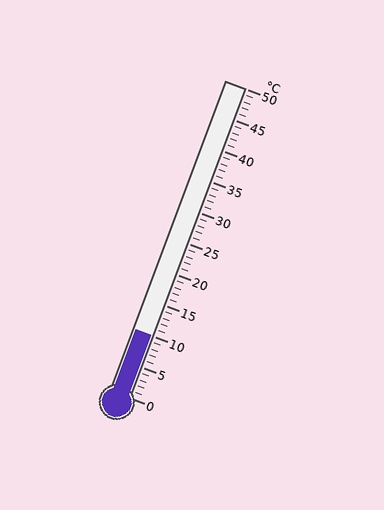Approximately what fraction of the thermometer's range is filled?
The thermometer is filled to approximately 20% of its range.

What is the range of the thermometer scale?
The thermometer scale ranges from 0°C to 50°C.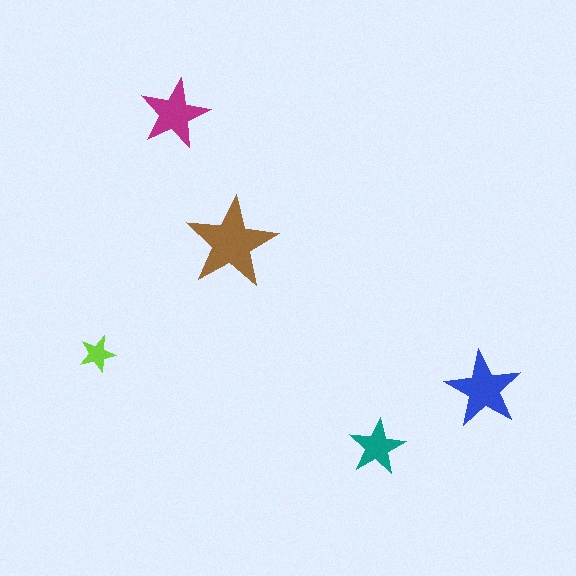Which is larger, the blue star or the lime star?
The blue one.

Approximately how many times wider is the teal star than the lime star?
About 1.5 times wider.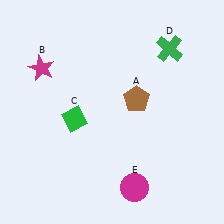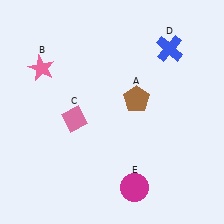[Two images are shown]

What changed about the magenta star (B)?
In Image 1, B is magenta. In Image 2, it changed to pink.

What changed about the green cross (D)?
In Image 1, D is green. In Image 2, it changed to blue.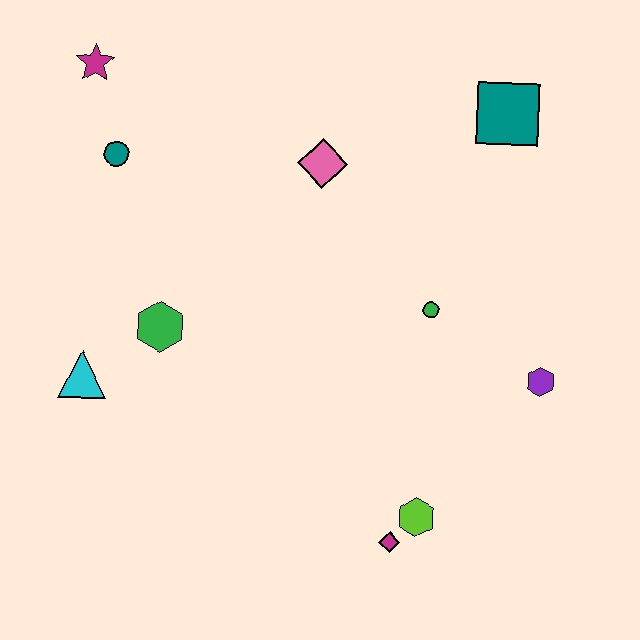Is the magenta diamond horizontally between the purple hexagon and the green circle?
No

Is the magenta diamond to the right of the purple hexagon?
No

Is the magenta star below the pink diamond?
No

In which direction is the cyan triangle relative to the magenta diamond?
The cyan triangle is to the left of the magenta diamond.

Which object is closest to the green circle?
The purple hexagon is closest to the green circle.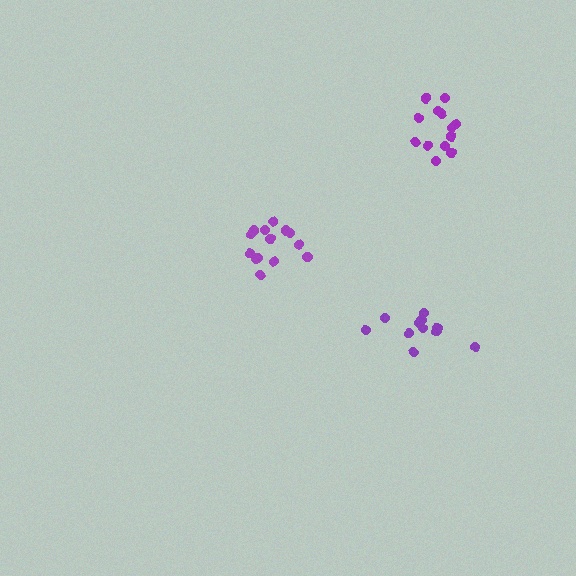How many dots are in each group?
Group 1: 15 dots, Group 2: 13 dots, Group 3: 11 dots (39 total).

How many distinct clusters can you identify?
There are 3 distinct clusters.